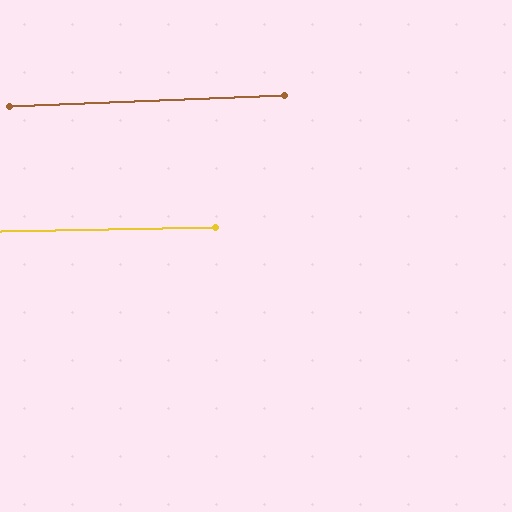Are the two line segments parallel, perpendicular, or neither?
Parallel — their directions differ by only 1.1°.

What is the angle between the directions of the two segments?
Approximately 1 degree.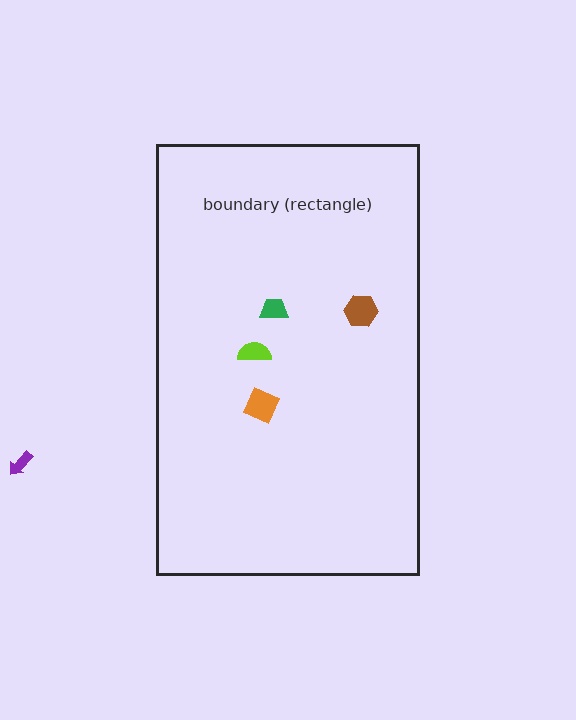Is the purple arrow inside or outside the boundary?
Outside.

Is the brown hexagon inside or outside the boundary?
Inside.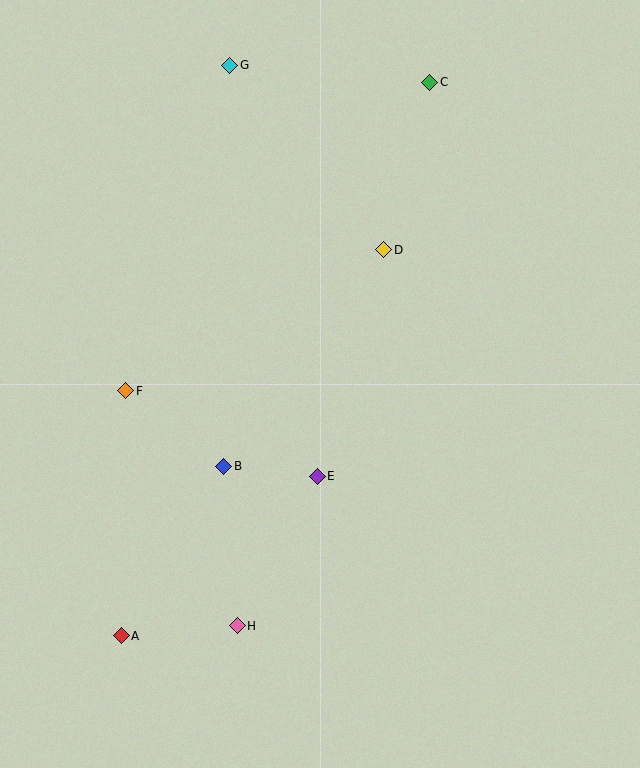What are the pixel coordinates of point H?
Point H is at (237, 626).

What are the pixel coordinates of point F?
Point F is at (126, 391).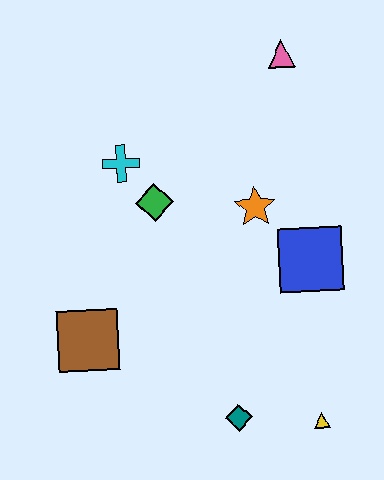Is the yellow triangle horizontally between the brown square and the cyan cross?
No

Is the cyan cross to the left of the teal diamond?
Yes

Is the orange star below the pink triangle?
Yes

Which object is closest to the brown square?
The green diamond is closest to the brown square.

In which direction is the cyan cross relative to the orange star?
The cyan cross is to the left of the orange star.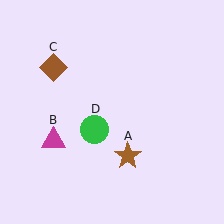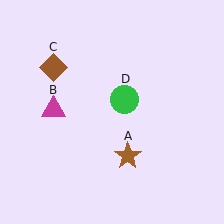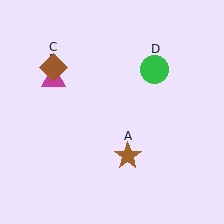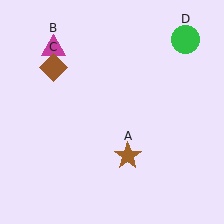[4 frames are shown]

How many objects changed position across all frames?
2 objects changed position: magenta triangle (object B), green circle (object D).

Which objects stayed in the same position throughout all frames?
Brown star (object A) and brown diamond (object C) remained stationary.